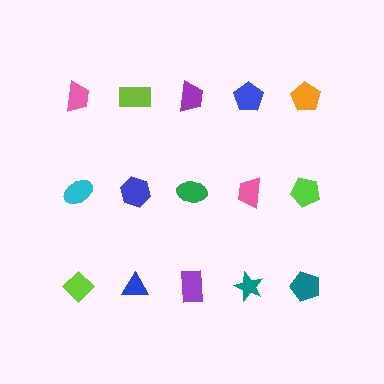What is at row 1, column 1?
A pink trapezoid.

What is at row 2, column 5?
A lime pentagon.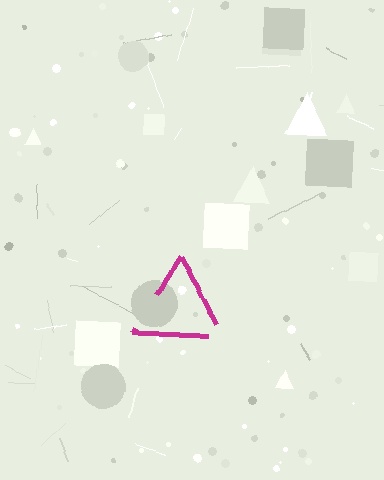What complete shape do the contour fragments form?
The contour fragments form a triangle.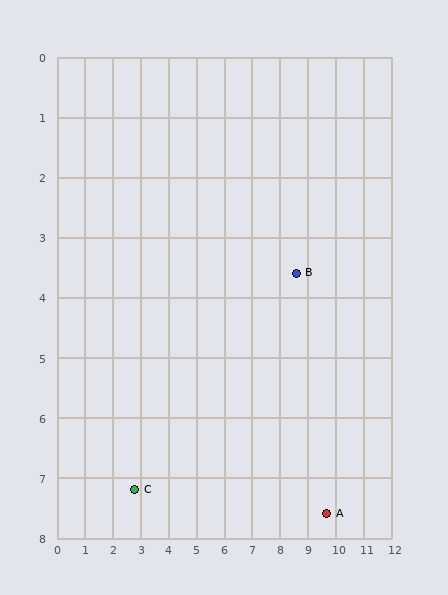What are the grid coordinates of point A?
Point A is at approximately (9.7, 7.6).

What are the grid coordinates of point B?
Point B is at approximately (8.6, 3.6).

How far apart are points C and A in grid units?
Points C and A are about 6.9 grid units apart.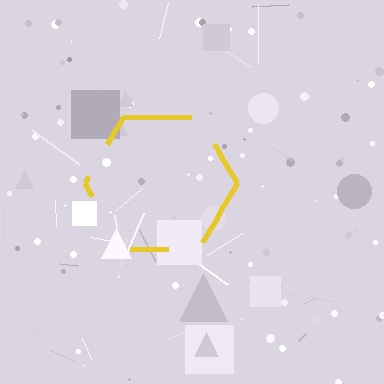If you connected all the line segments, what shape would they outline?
They would outline a hexagon.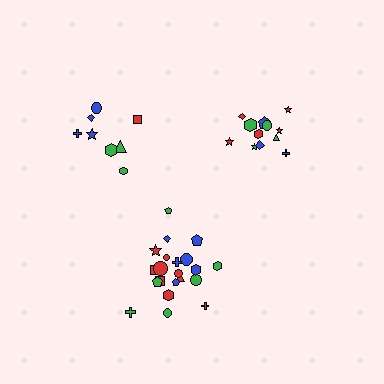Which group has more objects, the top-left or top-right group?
The top-right group.